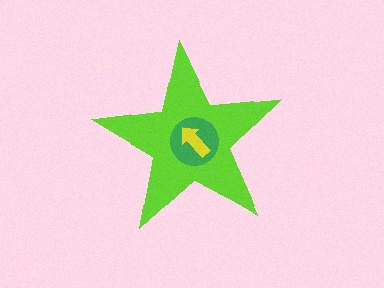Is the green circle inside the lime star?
Yes.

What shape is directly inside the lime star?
The green circle.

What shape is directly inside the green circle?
The yellow arrow.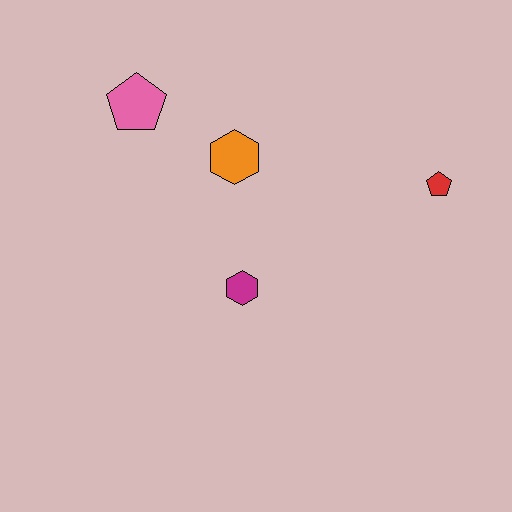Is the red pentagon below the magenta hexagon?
No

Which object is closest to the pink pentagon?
The orange hexagon is closest to the pink pentagon.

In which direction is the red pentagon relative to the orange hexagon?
The red pentagon is to the right of the orange hexagon.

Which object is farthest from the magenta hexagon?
The red pentagon is farthest from the magenta hexagon.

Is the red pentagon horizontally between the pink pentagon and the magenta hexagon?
No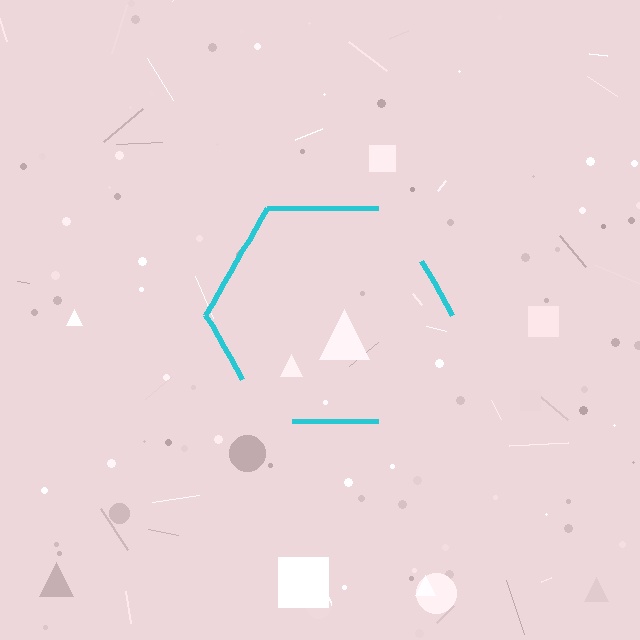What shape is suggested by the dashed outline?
The dashed outline suggests a hexagon.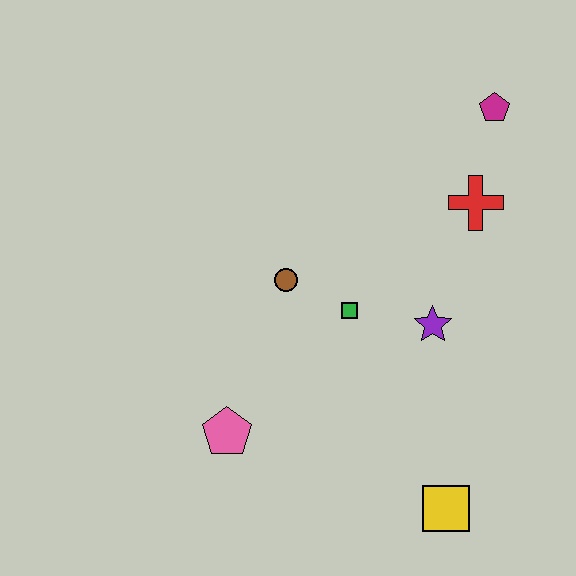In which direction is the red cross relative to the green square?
The red cross is to the right of the green square.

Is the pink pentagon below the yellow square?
No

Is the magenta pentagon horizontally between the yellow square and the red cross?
No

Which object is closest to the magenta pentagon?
The red cross is closest to the magenta pentagon.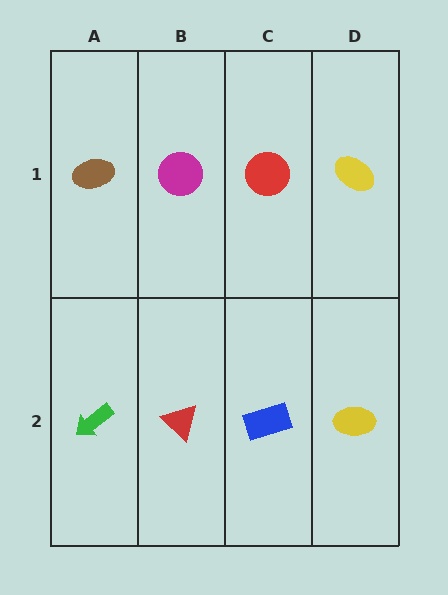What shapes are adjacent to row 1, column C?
A blue rectangle (row 2, column C), a magenta circle (row 1, column B), a yellow ellipse (row 1, column D).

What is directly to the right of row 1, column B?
A red circle.